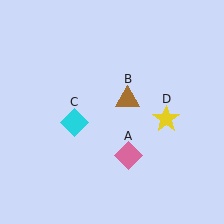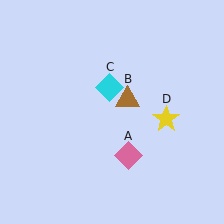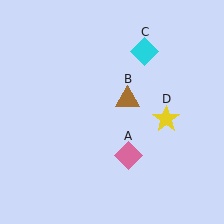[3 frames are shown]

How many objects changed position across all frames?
1 object changed position: cyan diamond (object C).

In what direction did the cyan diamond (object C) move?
The cyan diamond (object C) moved up and to the right.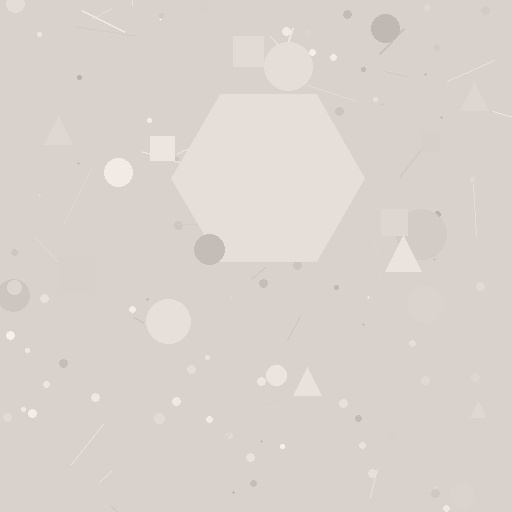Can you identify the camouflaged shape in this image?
The camouflaged shape is a hexagon.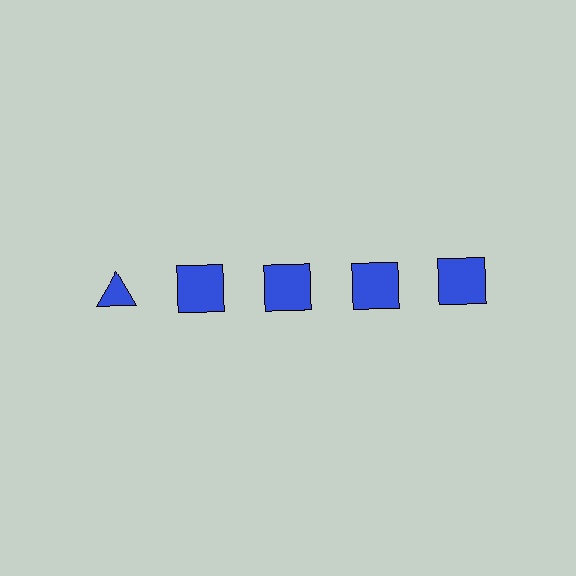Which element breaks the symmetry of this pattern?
The blue triangle in the top row, leftmost column breaks the symmetry. All other shapes are blue squares.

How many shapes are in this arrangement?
There are 5 shapes arranged in a grid pattern.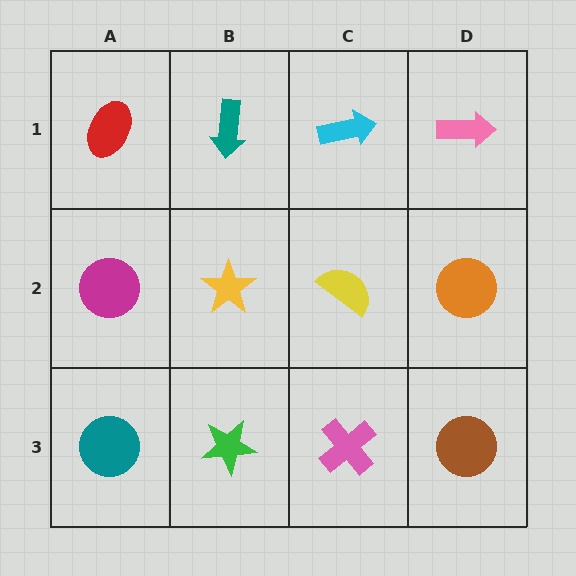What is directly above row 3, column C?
A yellow semicircle.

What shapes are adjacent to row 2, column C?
A cyan arrow (row 1, column C), a pink cross (row 3, column C), a yellow star (row 2, column B), an orange circle (row 2, column D).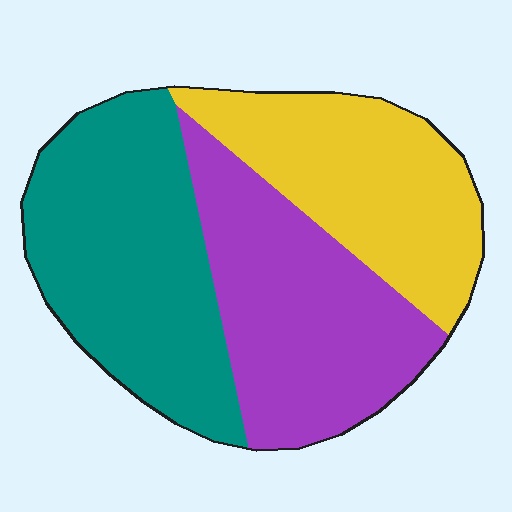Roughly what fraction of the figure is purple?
Purple takes up about one third (1/3) of the figure.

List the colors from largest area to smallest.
From largest to smallest: teal, purple, yellow.